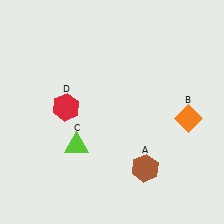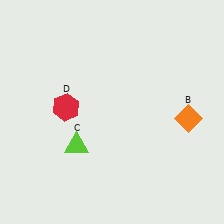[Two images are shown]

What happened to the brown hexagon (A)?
The brown hexagon (A) was removed in Image 2. It was in the bottom-right area of Image 1.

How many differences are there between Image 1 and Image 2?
There is 1 difference between the two images.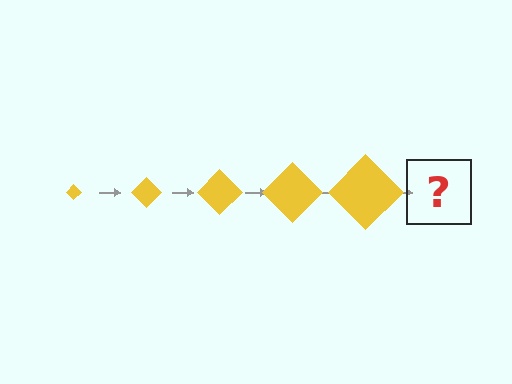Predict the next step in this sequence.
The next step is a yellow diamond, larger than the previous one.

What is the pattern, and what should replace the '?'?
The pattern is that the diamond gets progressively larger each step. The '?' should be a yellow diamond, larger than the previous one.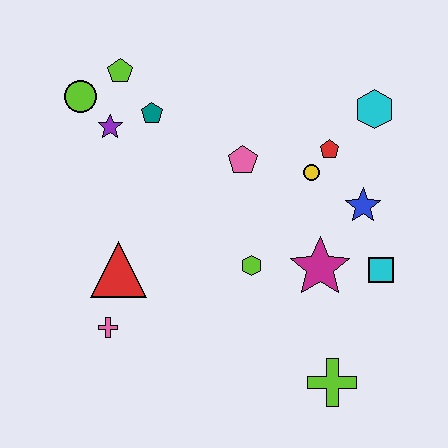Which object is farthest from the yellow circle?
The pink cross is farthest from the yellow circle.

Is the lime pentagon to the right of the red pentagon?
No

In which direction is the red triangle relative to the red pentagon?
The red triangle is to the left of the red pentagon.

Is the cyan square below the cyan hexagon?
Yes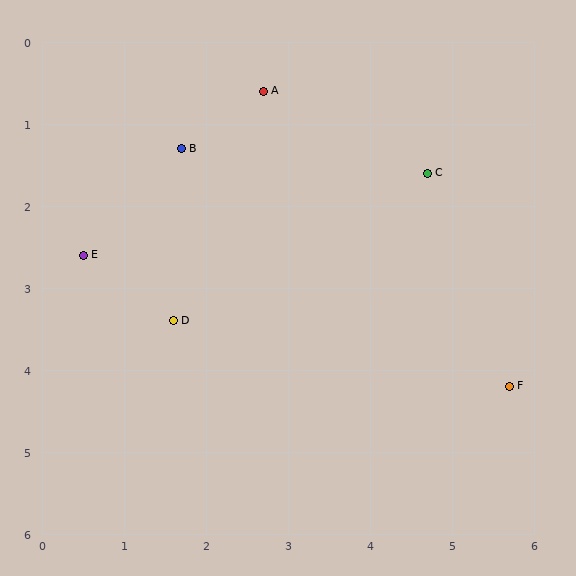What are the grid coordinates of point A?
Point A is at approximately (2.7, 0.6).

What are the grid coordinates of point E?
Point E is at approximately (0.5, 2.6).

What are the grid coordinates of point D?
Point D is at approximately (1.6, 3.4).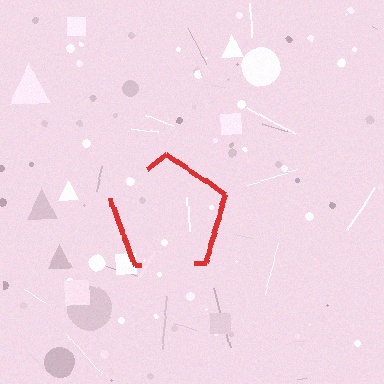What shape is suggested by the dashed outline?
The dashed outline suggests a pentagon.